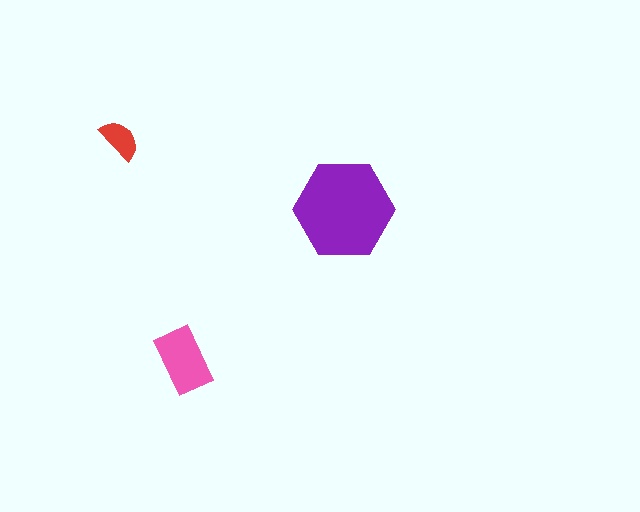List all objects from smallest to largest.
The red semicircle, the pink rectangle, the purple hexagon.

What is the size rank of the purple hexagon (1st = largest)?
1st.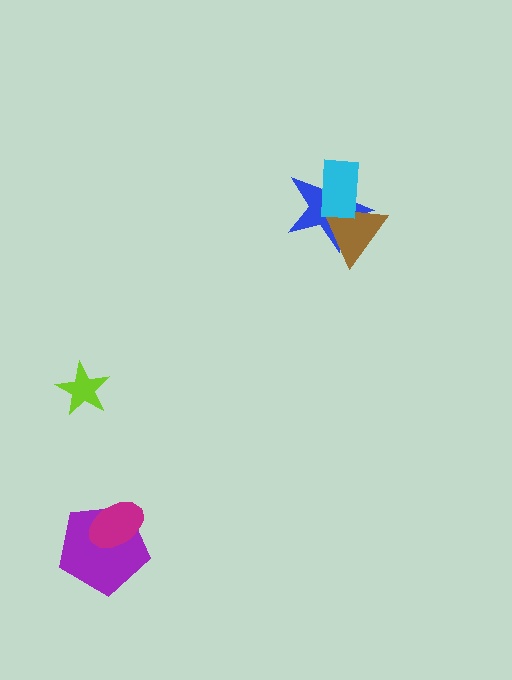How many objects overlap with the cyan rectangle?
2 objects overlap with the cyan rectangle.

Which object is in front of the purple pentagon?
The magenta ellipse is in front of the purple pentagon.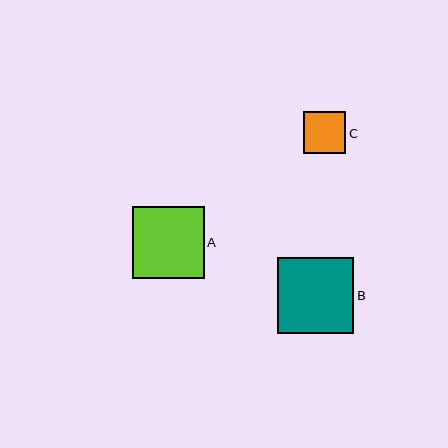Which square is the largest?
Square B is the largest with a size of approximately 76 pixels.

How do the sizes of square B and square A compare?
Square B and square A are approximately the same size.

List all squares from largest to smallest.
From largest to smallest: B, A, C.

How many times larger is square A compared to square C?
Square A is approximately 1.7 times the size of square C.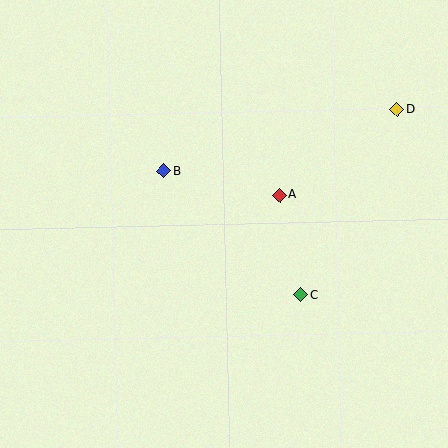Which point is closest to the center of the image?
Point A at (280, 195) is closest to the center.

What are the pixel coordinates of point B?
Point B is at (163, 171).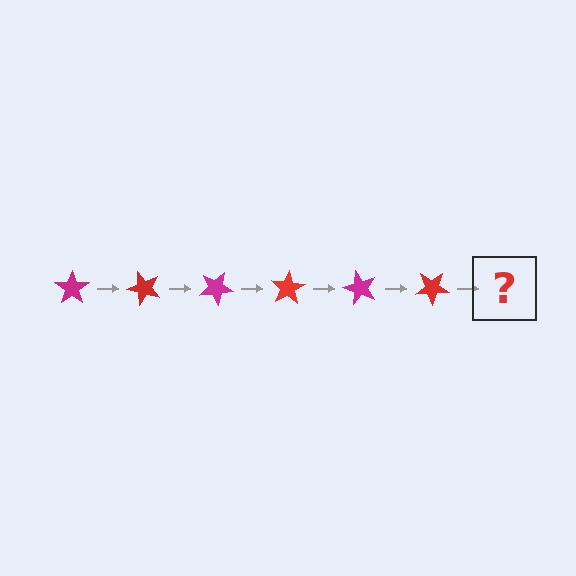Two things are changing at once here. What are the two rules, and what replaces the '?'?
The two rules are that it rotates 50 degrees each step and the color cycles through magenta and red. The '?' should be a magenta star, rotated 300 degrees from the start.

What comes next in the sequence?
The next element should be a magenta star, rotated 300 degrees from the start.